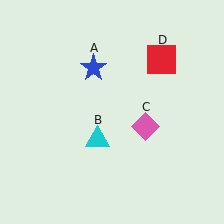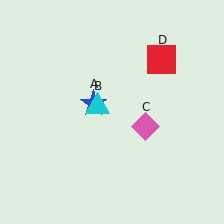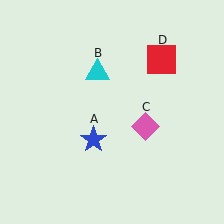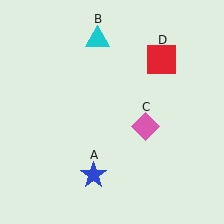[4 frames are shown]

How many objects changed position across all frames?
2 objects changed position: blue star (object A), cyan triangle (object B).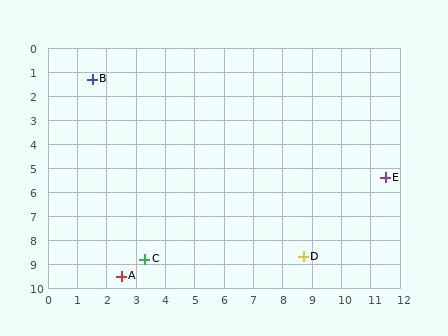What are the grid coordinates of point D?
Point D is at approximately (8.7, 8.7).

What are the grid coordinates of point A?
Point A is at approximately (2.5, 9.5).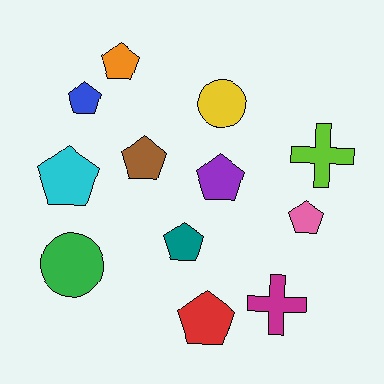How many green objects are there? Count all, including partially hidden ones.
There is 1 green object.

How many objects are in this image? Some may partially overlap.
There are 12 objects.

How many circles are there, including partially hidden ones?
There are 2 circles.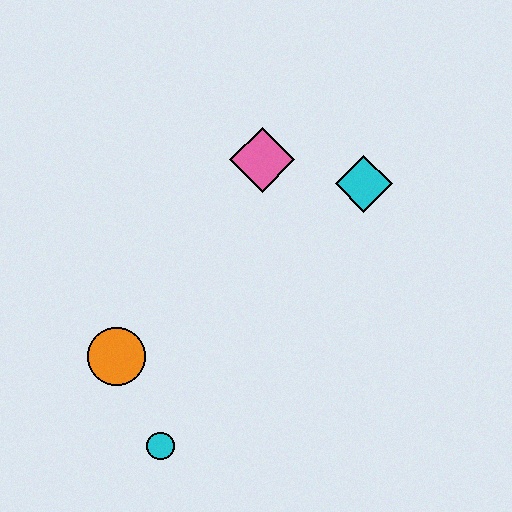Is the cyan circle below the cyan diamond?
Yes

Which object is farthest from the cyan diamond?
The cyan circle is farthest from the cyan diamond.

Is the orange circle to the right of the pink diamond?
No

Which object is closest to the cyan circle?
The orange circle is closest to the cyan circle.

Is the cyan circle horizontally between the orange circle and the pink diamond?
Yes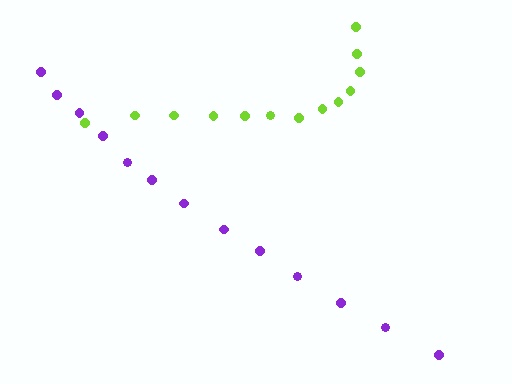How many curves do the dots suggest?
There are 2 distinct paths.